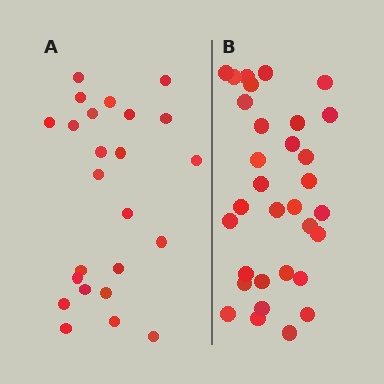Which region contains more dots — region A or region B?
Region B (the right region) has more dots.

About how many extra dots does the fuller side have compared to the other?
Region B has roughly 8 or so more dots than region A.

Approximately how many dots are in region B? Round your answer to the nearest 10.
About 30 dots. (The exact count is 32, which rounds to 30.)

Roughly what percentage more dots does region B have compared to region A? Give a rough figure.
About 35% more.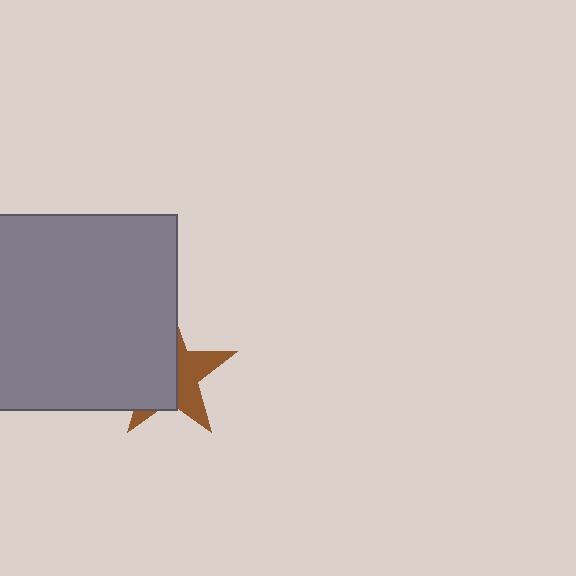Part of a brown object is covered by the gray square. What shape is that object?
It is a star.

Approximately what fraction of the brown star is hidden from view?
Roughly 58% of the brown star is hidden behind the gray square.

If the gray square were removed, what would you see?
You would see the complete brown star.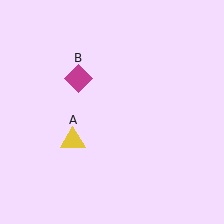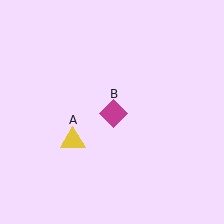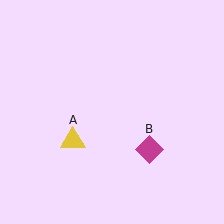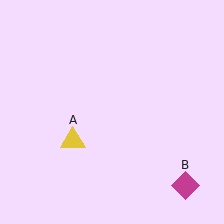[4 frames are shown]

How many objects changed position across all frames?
1 object changed position: magenta diamond (object B).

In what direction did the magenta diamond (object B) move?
The magenta diamond (object B) moved down and to the right.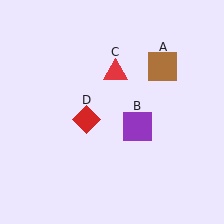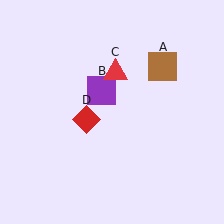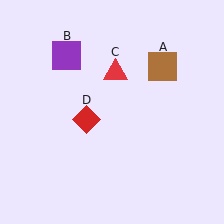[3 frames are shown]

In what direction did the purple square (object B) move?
The purple square (object B) moved up and to the left.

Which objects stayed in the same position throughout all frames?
Brown square (object A) and red triangle (object C) and red diamond (object D) remained stationary.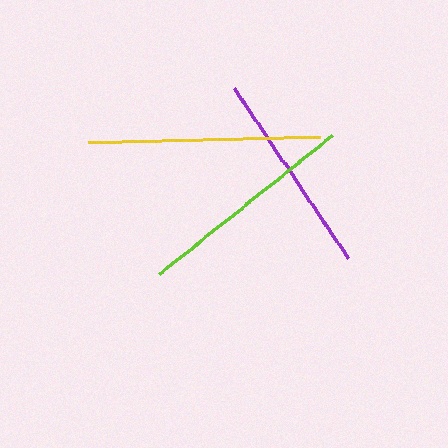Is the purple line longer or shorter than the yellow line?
The yellow line is longer than the purple line.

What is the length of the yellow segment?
The yellow segment is approximately 232 pixels long.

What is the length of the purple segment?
The purple segment is approximately 205 pixels long.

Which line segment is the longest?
The yellow line is the longest at approximately 232 pixels.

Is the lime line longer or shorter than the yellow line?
The yellow line is longer than the lime line.